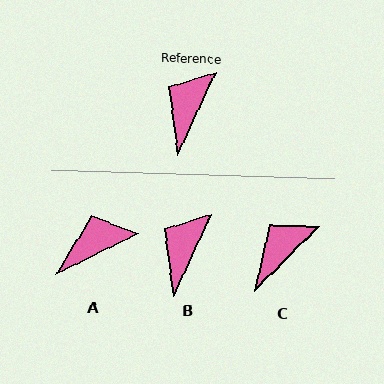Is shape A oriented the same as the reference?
No, it is off by about 39 degrees.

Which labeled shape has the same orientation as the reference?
B.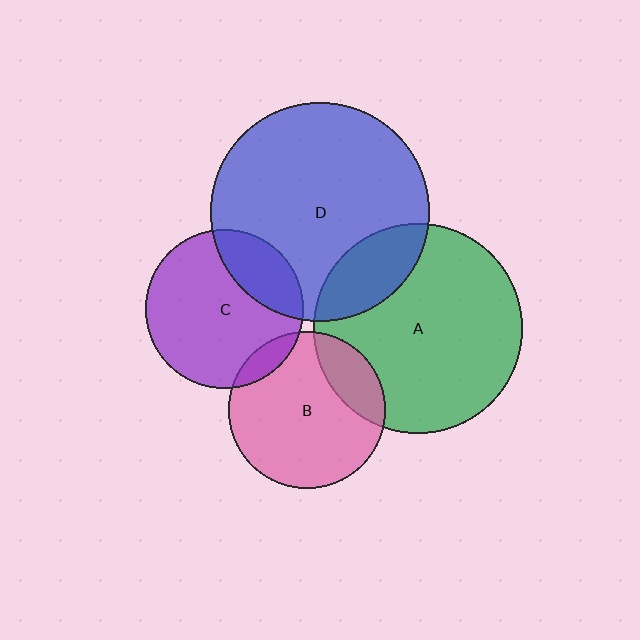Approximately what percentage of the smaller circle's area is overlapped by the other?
Approximately 25%.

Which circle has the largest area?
Circle D (blue).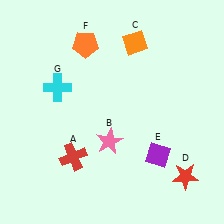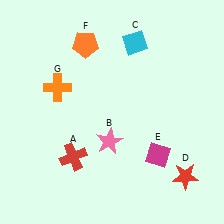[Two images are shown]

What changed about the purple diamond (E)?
In Image 1, E is purple. In Image 2, it changed to magenta.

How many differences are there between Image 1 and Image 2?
There are 3 differences between the two images.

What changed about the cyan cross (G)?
In Image 1, G is cyan. In Image 2, it changed to orange.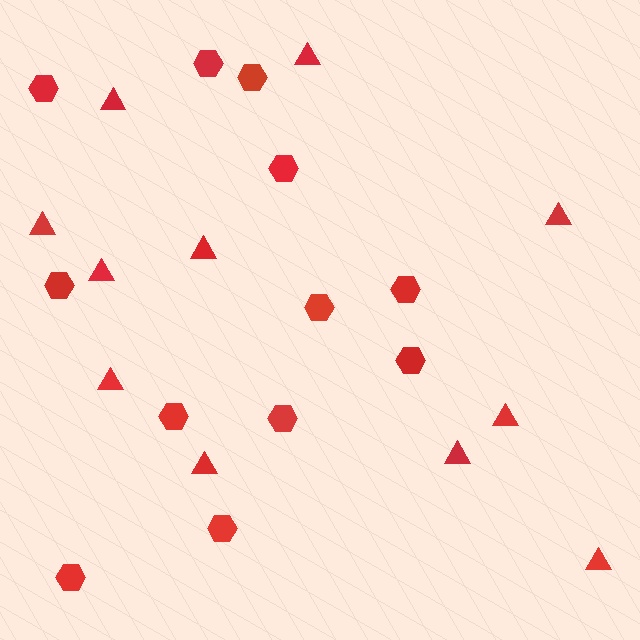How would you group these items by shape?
There are 2 groups: one group of hexagons (12) and one group of triangles (11).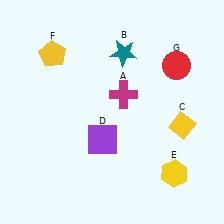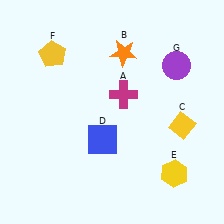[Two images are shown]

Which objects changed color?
B changed from teal to orange. D changed from purple to blue. G changed from red to purple.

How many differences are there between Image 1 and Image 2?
There are 3 differences between the two images.